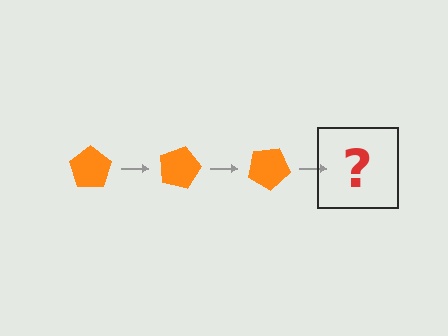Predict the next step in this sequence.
The next step is an orange pentagon rotated 45 degrees.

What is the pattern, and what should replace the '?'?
The pattern is that the pentagon rotates 15 degrees each step. The '?' should be an orange pentagon rotated 45 degrees.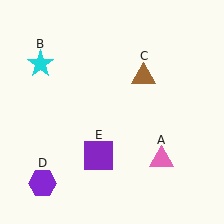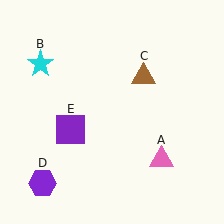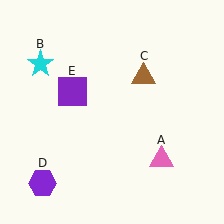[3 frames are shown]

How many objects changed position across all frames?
1 object changed position: purple square (object E).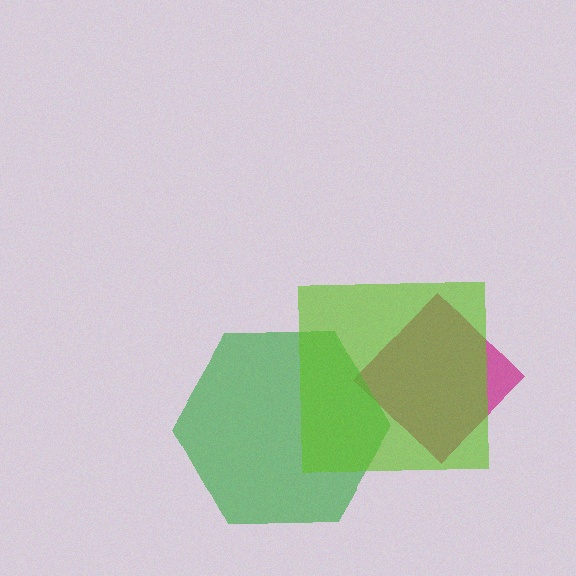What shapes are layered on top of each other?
The layered shapes are: a magenta diamond, a green hexagon, a lime square.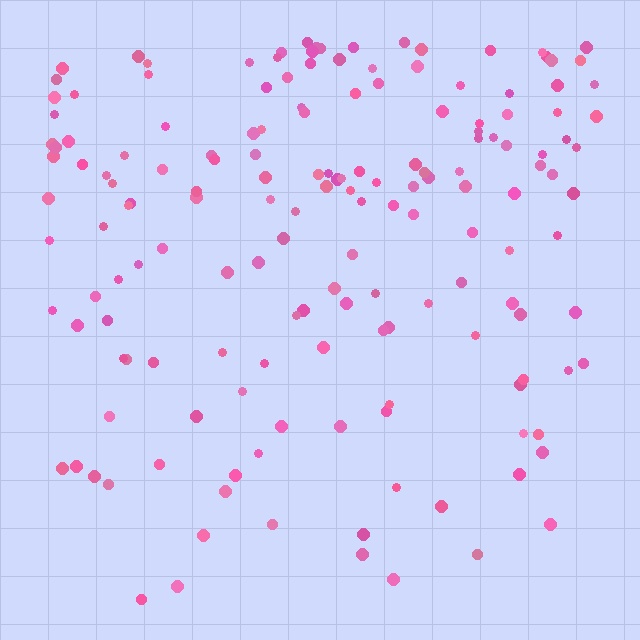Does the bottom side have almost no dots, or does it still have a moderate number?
Still a moderate number, just noticeably fewer than the top.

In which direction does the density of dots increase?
From bottom to top, with the top side densest.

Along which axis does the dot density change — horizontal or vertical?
Vertical.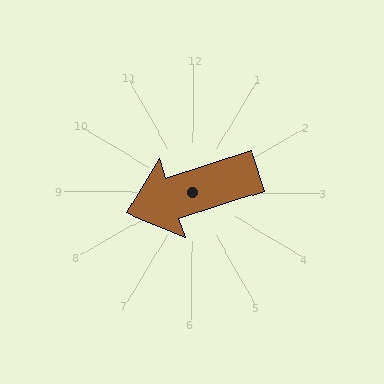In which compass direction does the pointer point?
West.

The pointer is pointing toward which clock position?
Roughly 8 o'clock.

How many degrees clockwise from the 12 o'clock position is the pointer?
Approximately 252 degrees.